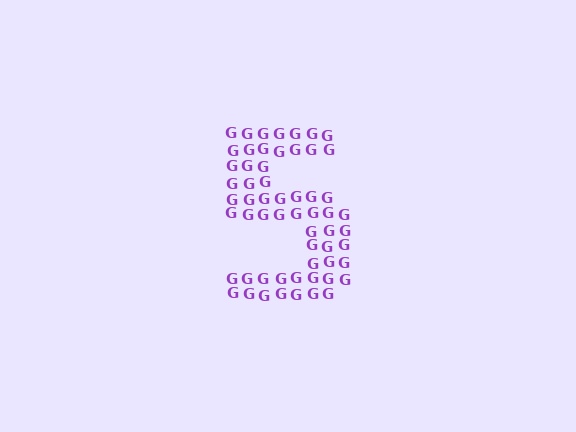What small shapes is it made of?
It is made of small letter G's.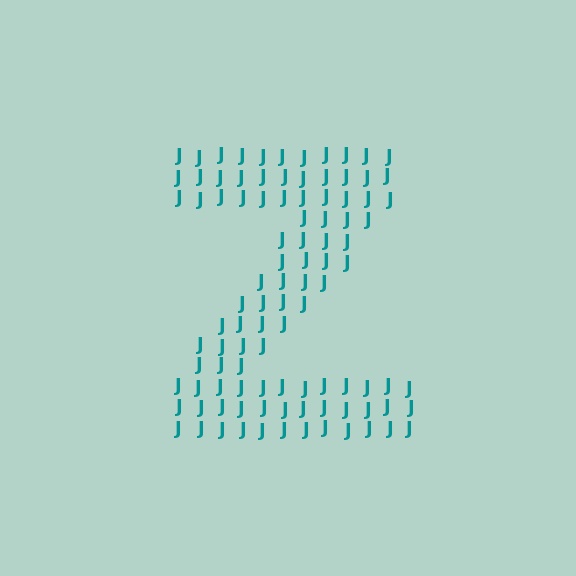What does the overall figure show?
The overall figure shows the letter Z.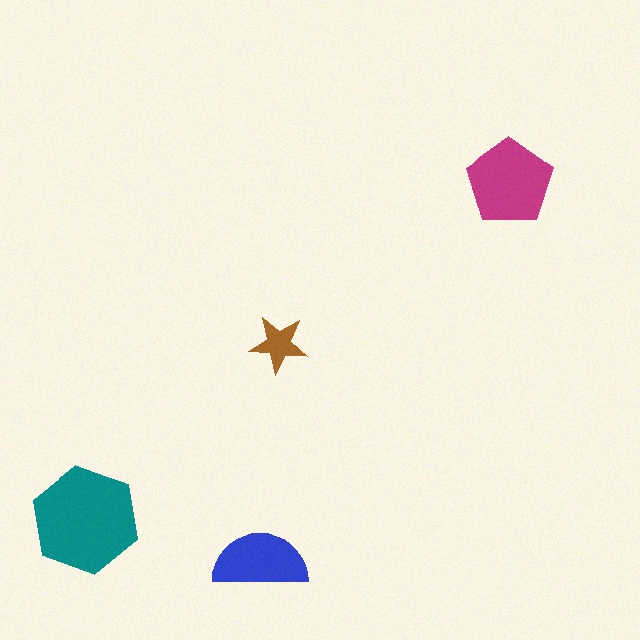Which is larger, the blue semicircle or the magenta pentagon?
The magenta pentagon.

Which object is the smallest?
The brown star.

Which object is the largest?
The teal hexagon.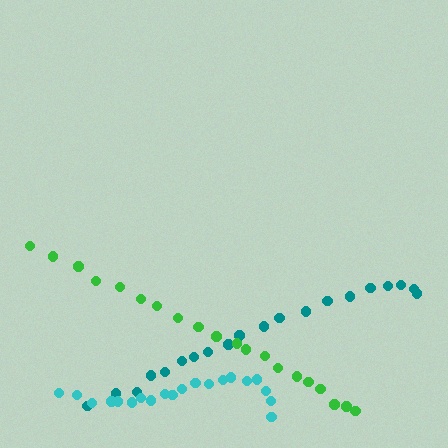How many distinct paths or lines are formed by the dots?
There are 3 distinct paths.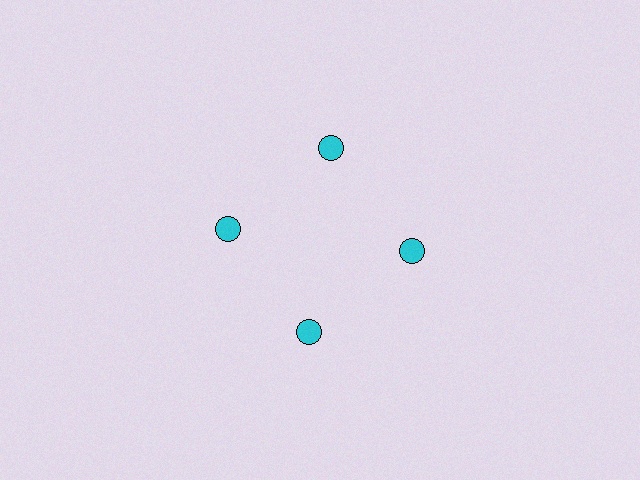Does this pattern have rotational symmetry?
Yes, this pattern has 4-fold rotational symmetry. It looks the same after rotating 90 degrees around the center.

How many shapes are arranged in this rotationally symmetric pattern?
There are 4 shapes, arranged in 4 groups of 1.